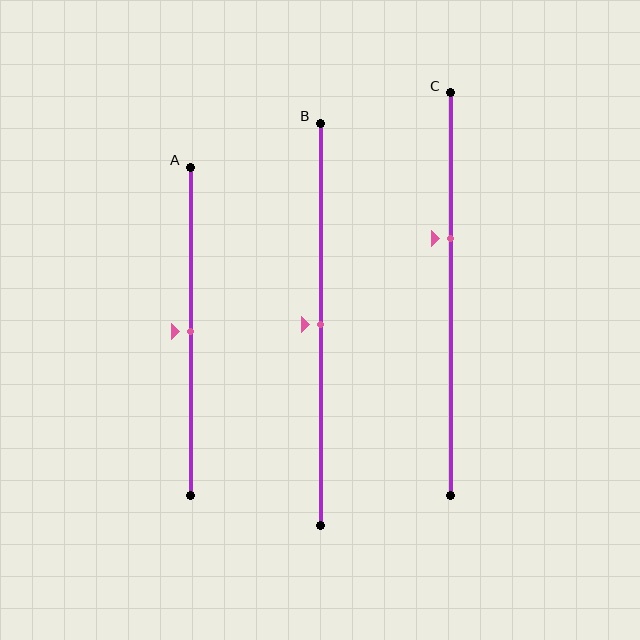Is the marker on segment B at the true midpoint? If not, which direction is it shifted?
Yes, the marker on segment B is at the true midpoint.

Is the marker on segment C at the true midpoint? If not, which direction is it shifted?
No, the marker on segment C is shifted upward by about 14% of the segment length.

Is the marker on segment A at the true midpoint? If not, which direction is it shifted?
Yes, the marker on segment A is at the true midpoint.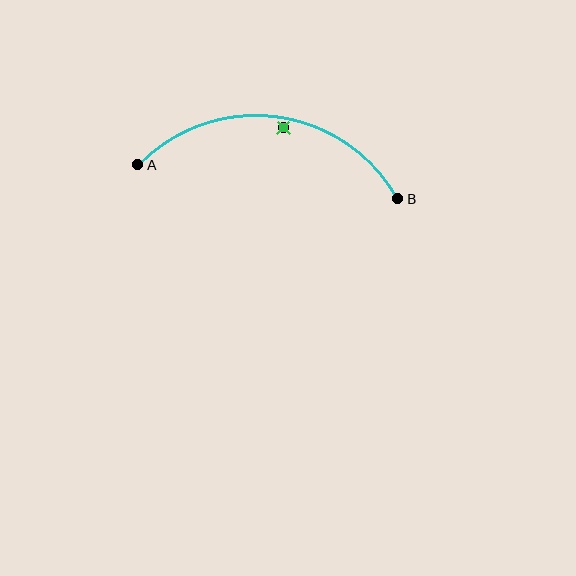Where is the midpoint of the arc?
The arc midpoint is the point on the curve farthest from the straight line joining A and B. It sits above that line.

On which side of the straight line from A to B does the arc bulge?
The arc bulges above the straight line connecting A and B.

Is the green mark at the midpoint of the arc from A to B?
No — the green mark does not lie on the arc at all. It sits slightly inside the curve.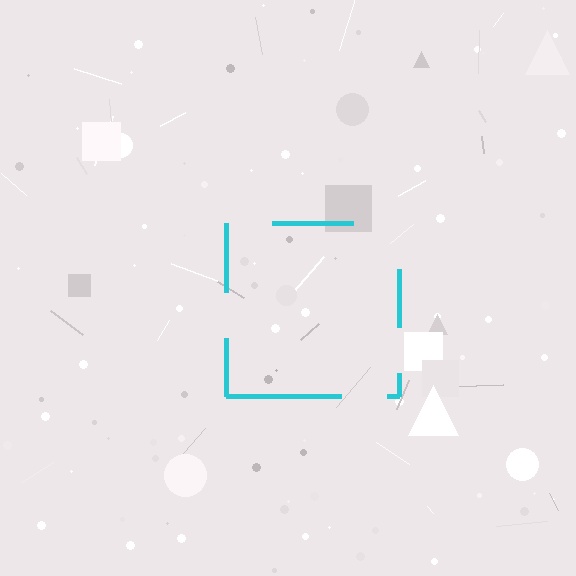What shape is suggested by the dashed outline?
The dashed outline suggests a square.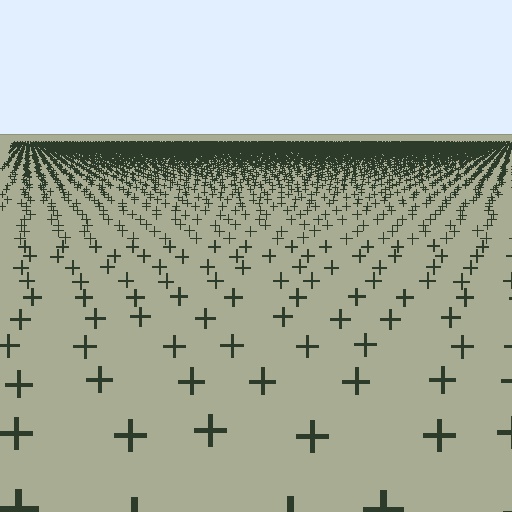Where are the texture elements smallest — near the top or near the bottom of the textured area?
Near the top.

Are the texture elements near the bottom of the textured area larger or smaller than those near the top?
Larger. Near the bottom, elements are closer to the viewer and appear at a bigger on-screen size.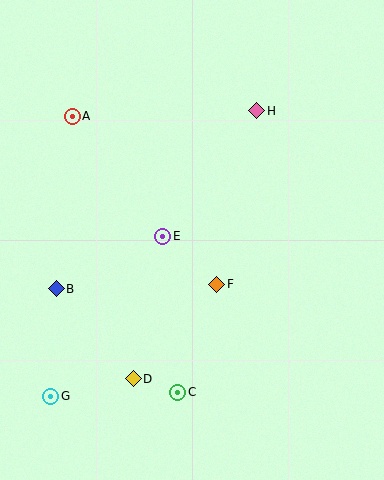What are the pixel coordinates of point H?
Point H is at (257, 111).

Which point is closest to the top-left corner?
Point A is closest to the top-left corner.